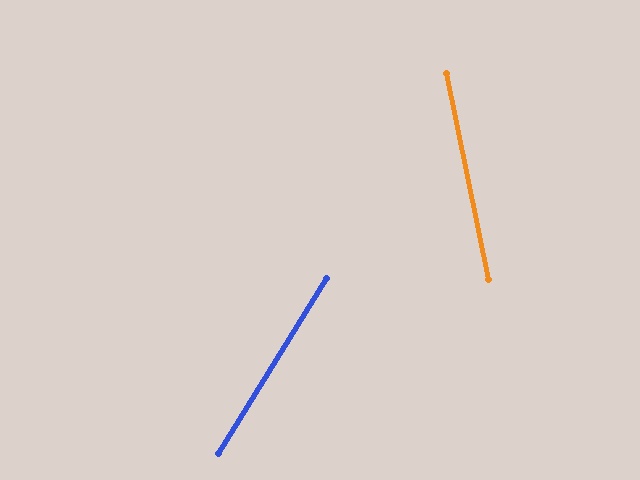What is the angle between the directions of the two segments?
Approximately 43 degrees.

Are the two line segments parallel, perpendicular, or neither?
Neither parallel nor perpendicular — they differ by about 43°.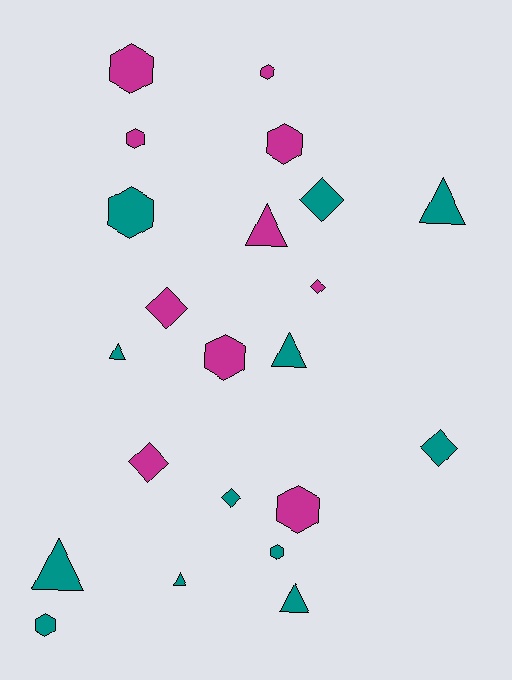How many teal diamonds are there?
There are 3 teal diamonds.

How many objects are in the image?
There are 22 objects.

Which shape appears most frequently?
Hexagon, with 9 objects.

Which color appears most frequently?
Teal, with 12 objects.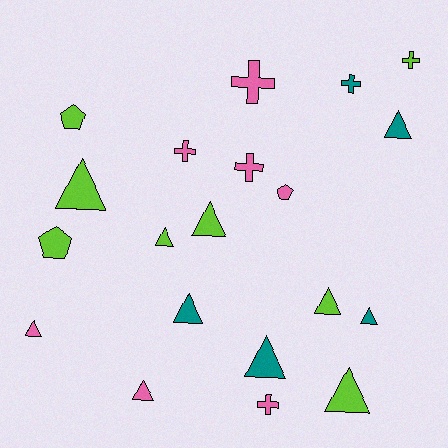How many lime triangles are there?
There are 5 lime triangles.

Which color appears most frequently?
Lime, with 8 objects.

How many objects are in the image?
There are 20 objects.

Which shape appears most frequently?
Triangle, with 11 objects.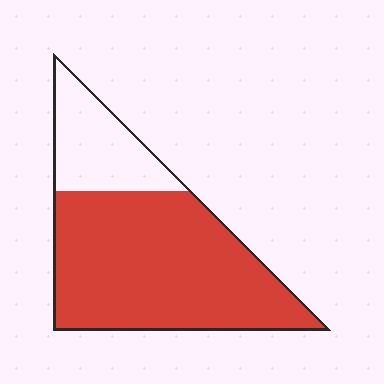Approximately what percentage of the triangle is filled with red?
Approximately 75%.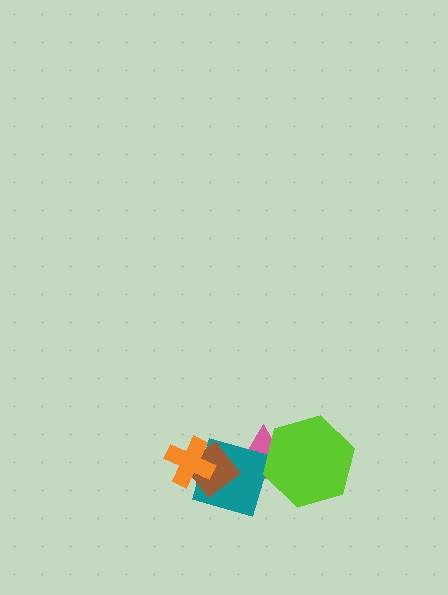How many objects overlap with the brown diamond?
3 objects overlap with the brown diamond.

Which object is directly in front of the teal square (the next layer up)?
The brown diamond is directly in front of the teal square.